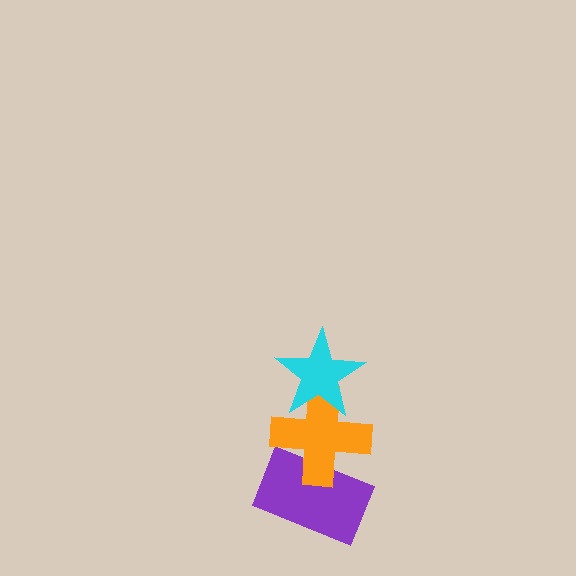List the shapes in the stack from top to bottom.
From top to bottom: the cyan star, the orange cross, the purple rectangle.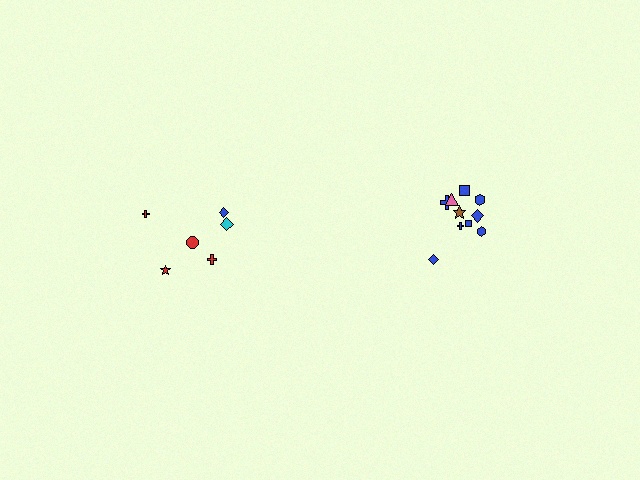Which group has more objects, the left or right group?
The right group.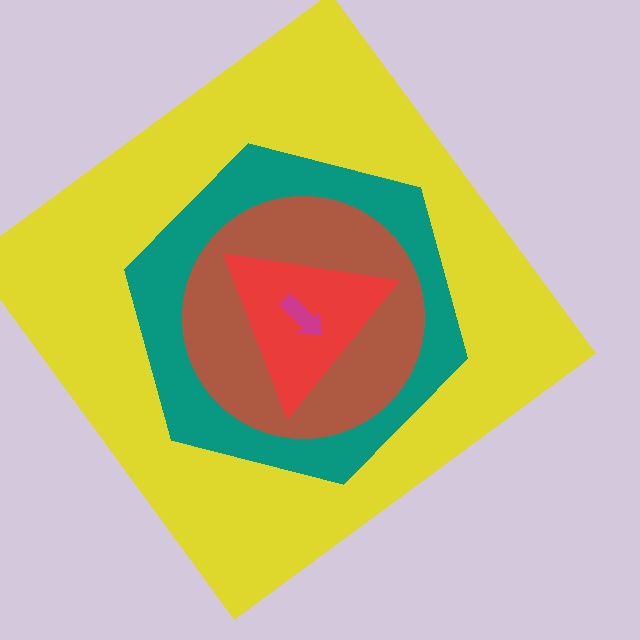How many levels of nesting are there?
5.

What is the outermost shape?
The yellow diamond.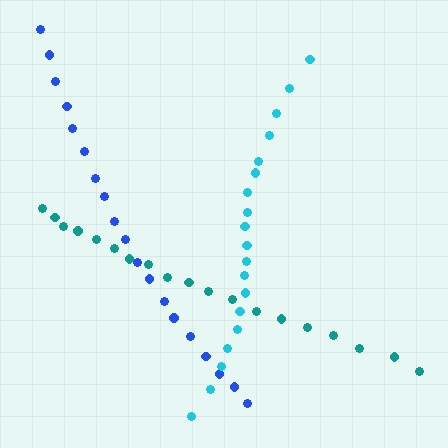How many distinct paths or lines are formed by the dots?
There are 3 distinct paths.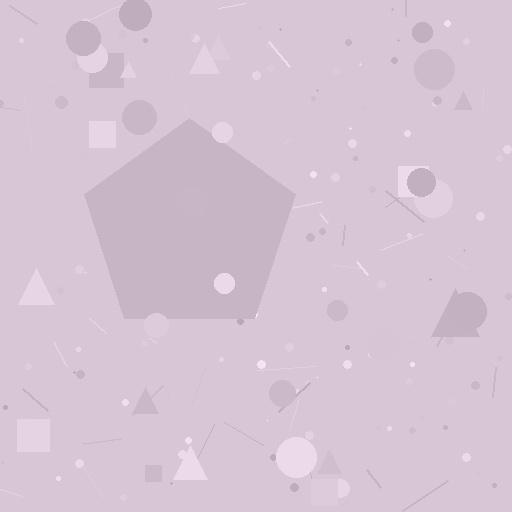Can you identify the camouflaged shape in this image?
The camouflaged shape is a pentagon.